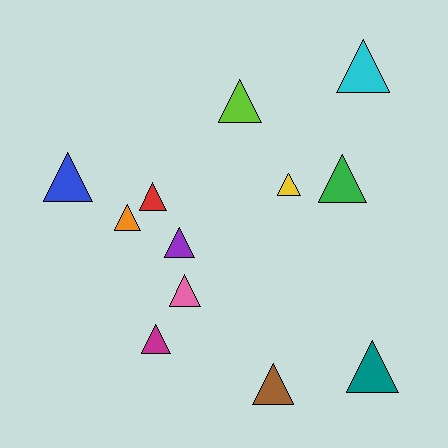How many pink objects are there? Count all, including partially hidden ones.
There is 1 pink object.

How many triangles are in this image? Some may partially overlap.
There are 12 triangles.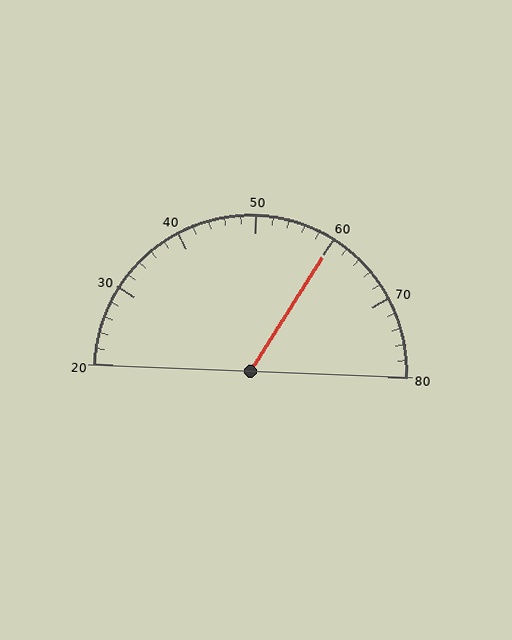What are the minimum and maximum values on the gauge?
The gauge ranges from 20 to 80.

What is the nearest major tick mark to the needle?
The nearest major tick mark is 60.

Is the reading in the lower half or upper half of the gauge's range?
The reading is in the upper half of the range (20 to 80).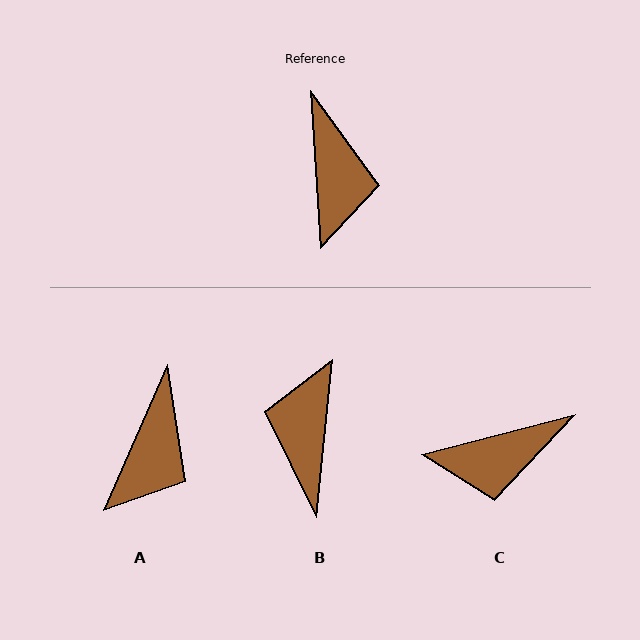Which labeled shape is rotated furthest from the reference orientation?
B, about 170 degrees away.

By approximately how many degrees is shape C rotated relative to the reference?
Approximately 80 degrees clockwise.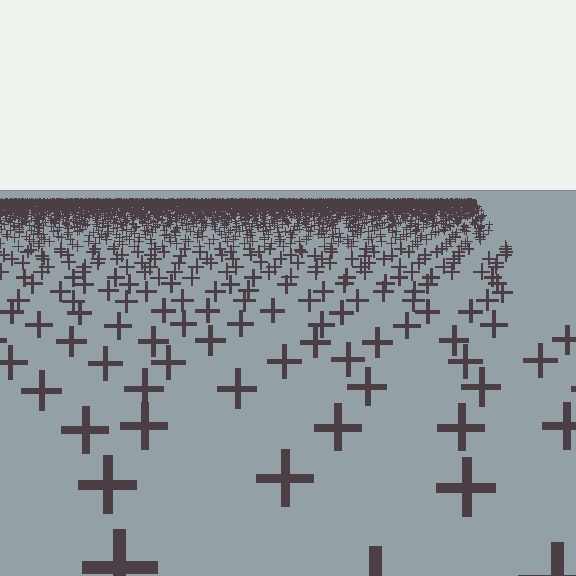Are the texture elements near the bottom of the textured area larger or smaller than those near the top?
Larger. Near the bottom, elements are closer to the viewer and appear at a bigger on-screen size.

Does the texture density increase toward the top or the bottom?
Density increases toward the top.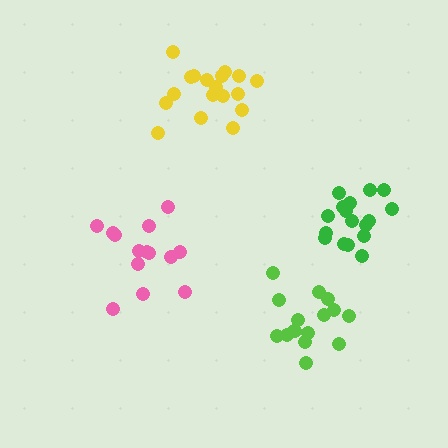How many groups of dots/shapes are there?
There are 4 groups.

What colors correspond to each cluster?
The clusters are colored: yellow, lime, pink, green.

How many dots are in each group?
Group 1: 18 dots, Group 2: 15 dots, Group 3: 14 dots, Group 4: 17 dots (64 total).